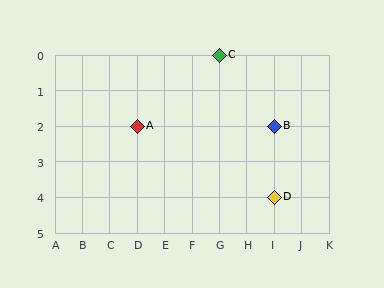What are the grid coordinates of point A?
Point A is at grid coordinates (D, 2).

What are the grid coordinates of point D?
Point D is at grid coordinates (I, 4).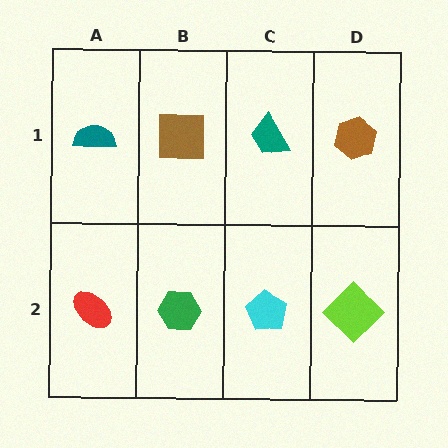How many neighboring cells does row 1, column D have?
2.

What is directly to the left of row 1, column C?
A brown square.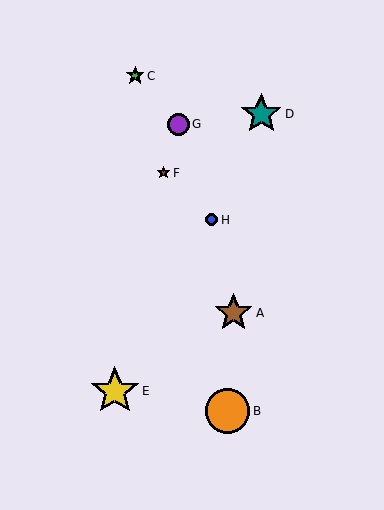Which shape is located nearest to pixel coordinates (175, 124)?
The purple circle (labeled G) at (178, 124) is nearest to that location.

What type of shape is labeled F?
Shape F is a red star.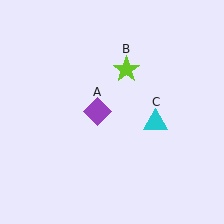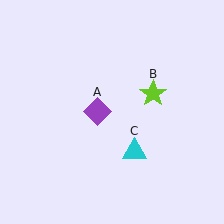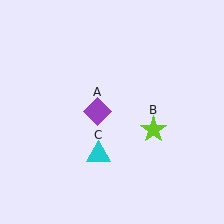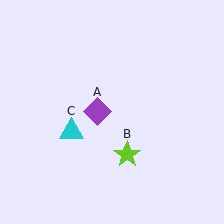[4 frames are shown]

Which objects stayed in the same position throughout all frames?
Purple diamond (object A) remained stationary.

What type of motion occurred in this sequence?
The lime star (object B), cyan triangle (object C) rotated clockwise around the center of the scene.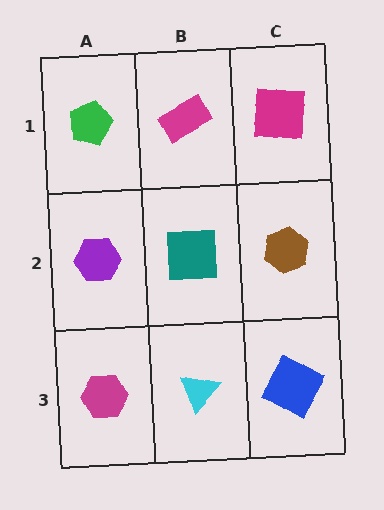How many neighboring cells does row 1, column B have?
3.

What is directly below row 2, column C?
A blue square.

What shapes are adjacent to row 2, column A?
A green pentagon (row 1, column A), a magenta hexagon (row 3, column A), a teal square (row 2, column B).